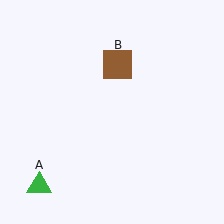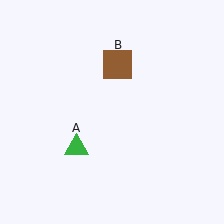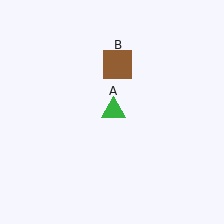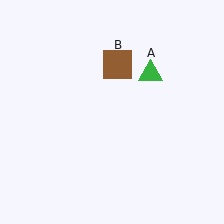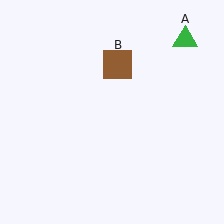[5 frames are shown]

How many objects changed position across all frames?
1 object changed position: green triangle (object A).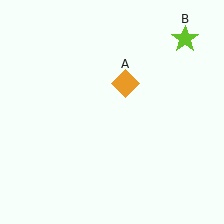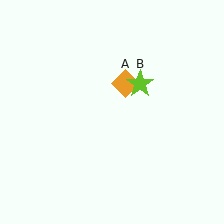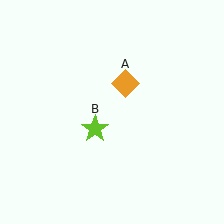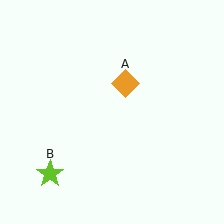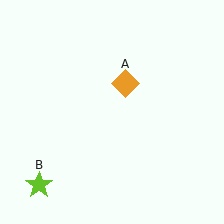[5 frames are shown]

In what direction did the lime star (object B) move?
The lime star (object B) moved down and to the left.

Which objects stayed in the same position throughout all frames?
Orange diamond (object A) remained stationary.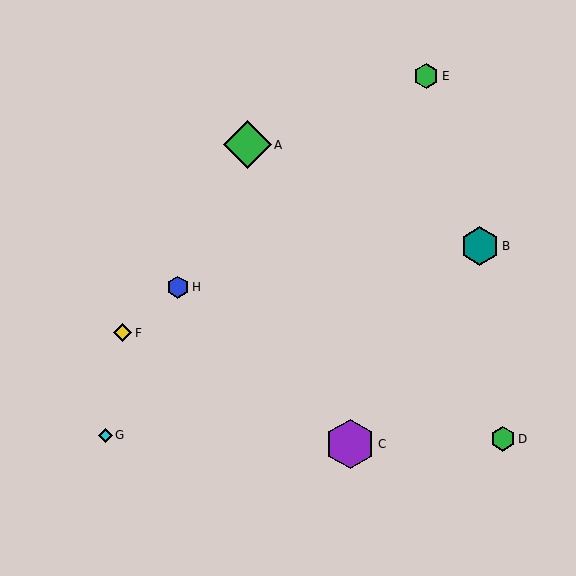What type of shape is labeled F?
Shape F is a yellow diamond.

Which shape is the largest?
The purple hexagon (labeled C) is the largest.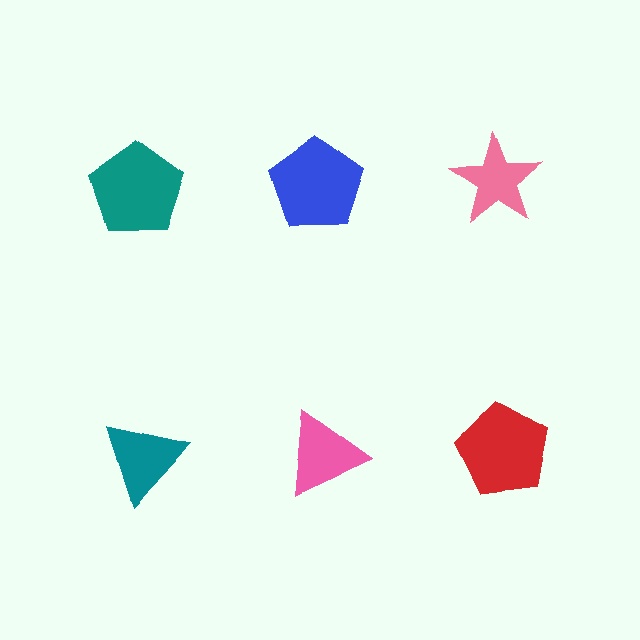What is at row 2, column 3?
A red pentagon.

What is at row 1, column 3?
A pink star.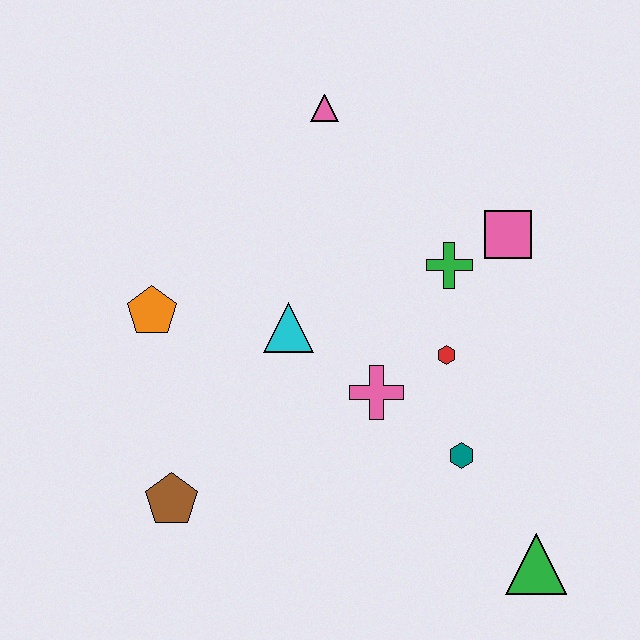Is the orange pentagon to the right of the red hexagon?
No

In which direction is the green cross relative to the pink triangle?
The green cross is below the pink triangle.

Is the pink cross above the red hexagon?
No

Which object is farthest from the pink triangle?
The green triangle is farthest from the pink triangle.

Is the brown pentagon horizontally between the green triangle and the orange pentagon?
Yes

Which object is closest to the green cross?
The pink square is closest to the green cross.